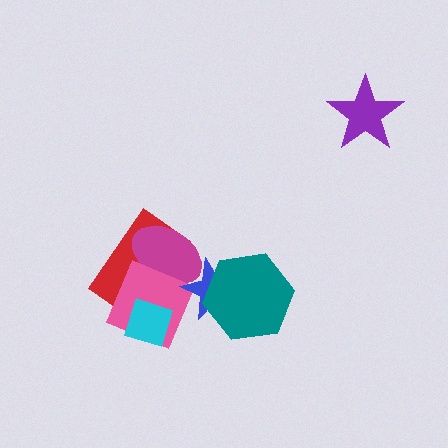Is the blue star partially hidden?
Yes, it is partially covered by another shape.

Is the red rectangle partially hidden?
Yes, it is partially covered by another shape.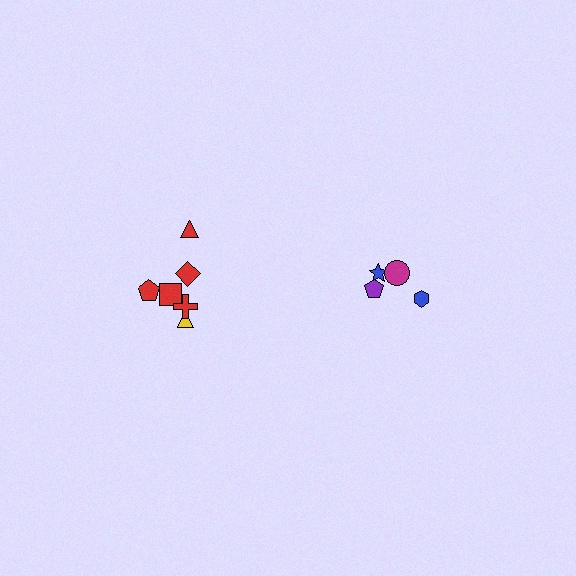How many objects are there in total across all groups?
There are 10 objects.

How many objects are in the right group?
There are 4 objects.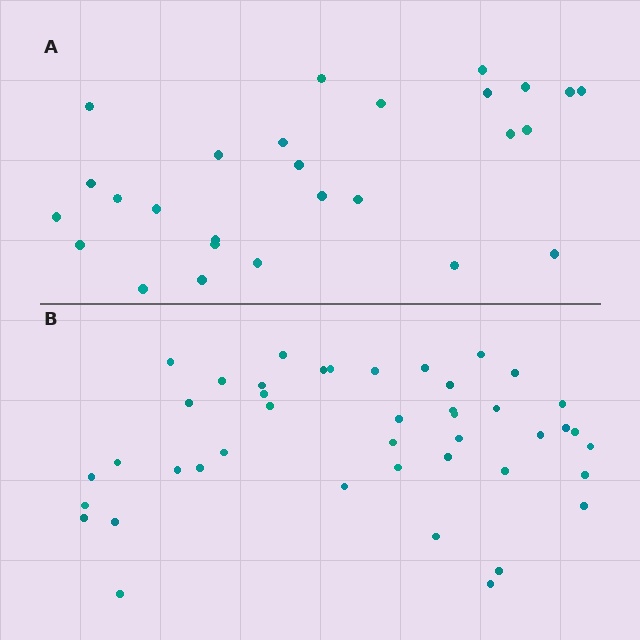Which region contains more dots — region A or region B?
Region B (the bottom region) has more dots.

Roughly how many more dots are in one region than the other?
Region B has approximately 15 more dots than region A.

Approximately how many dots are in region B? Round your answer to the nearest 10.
About 40 dots. (The exact count is 43, which rounds to 40.)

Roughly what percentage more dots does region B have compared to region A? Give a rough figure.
About 60% more.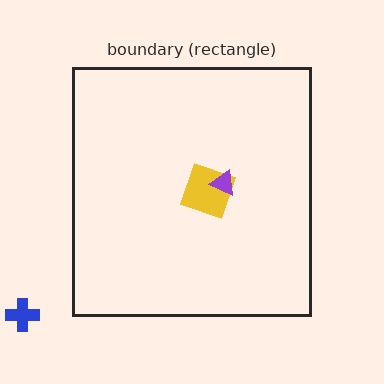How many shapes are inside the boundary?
2 inside, 1 outside.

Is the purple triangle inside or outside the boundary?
Inside.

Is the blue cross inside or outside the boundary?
Outside.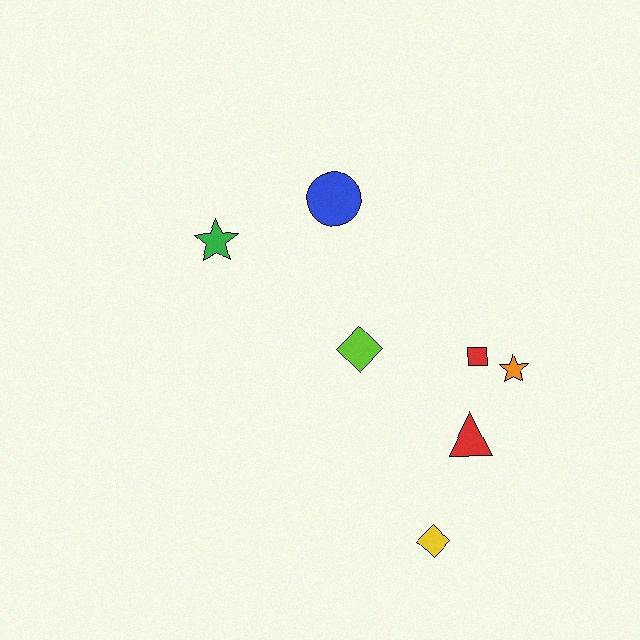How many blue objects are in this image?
There is 1 blue object.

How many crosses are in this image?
There are no crosses.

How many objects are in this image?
There are 7 objects.